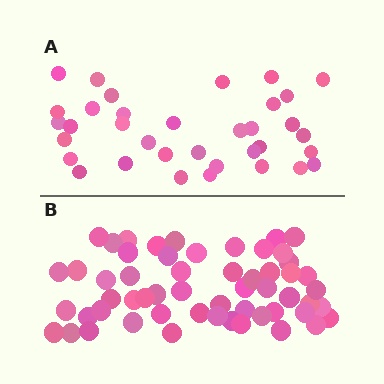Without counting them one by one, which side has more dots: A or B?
Region B (the bottom region) has more dots.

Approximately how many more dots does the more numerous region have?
Region B has approximately 20 more dots than region A.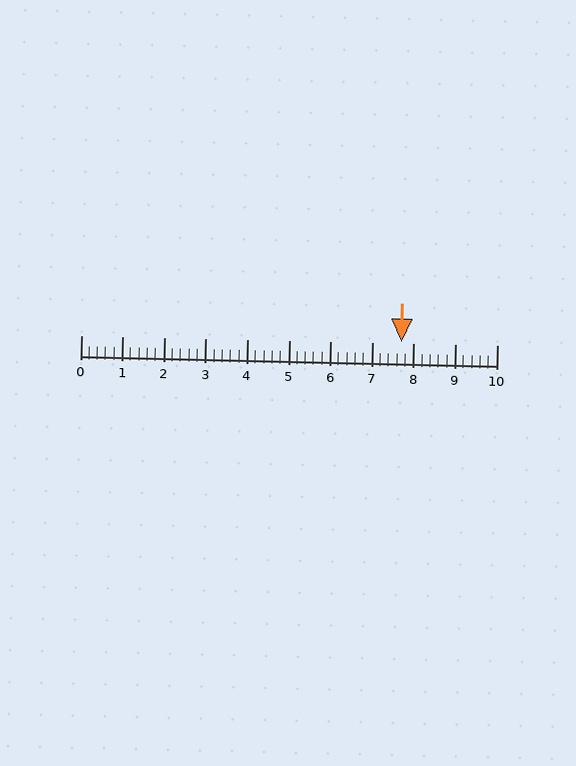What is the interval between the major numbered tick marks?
The major tick marks are spaced 1 units apart.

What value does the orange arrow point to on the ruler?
The orange arrow points to approximately 7.7.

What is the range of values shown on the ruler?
The ruler shows values from 0 to 10.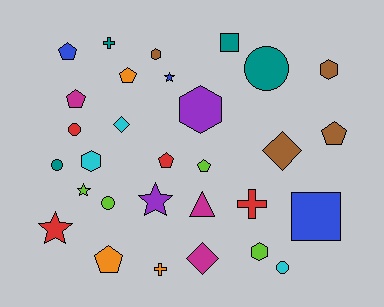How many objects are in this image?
There are 30 objects.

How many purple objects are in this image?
There are 2 purple objects.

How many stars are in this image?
There are 4 stars.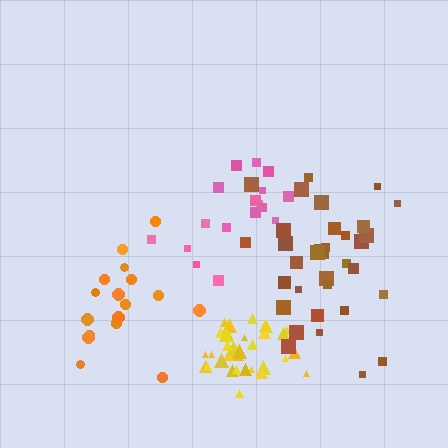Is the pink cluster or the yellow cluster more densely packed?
Yellow.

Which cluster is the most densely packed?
Yellow.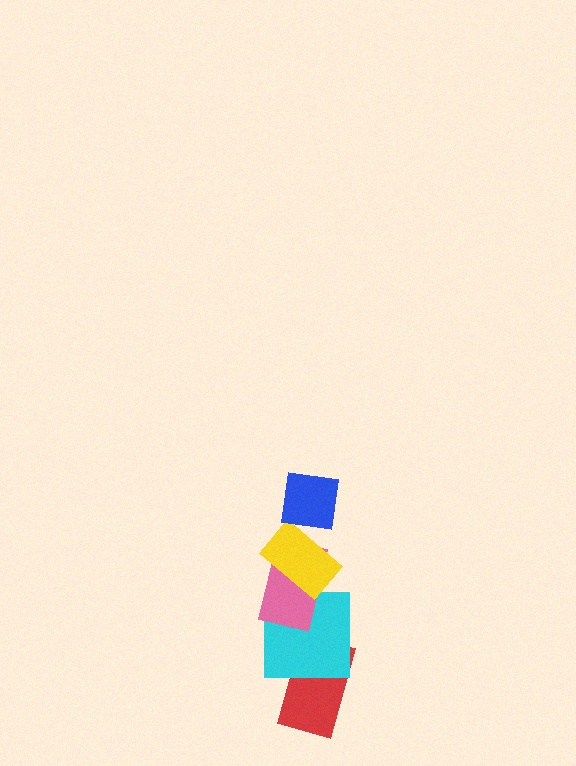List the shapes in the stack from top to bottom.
From top to bottom: the blue square, the yellow rectangle, the pink rectangle, the cyan square, the red rectangle.